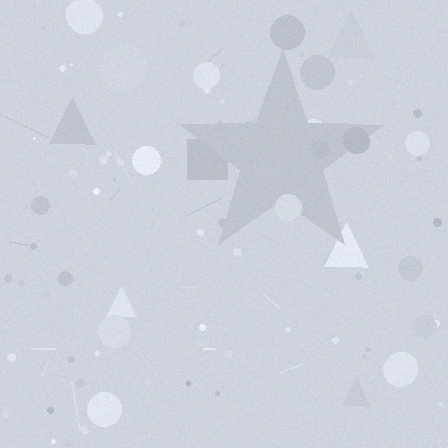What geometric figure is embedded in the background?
A star is embedded in the background.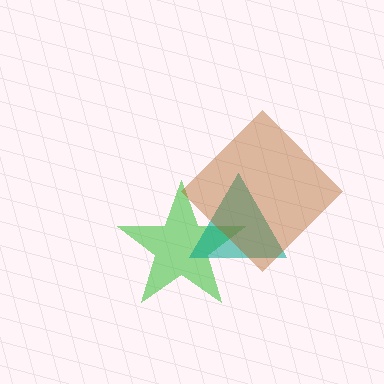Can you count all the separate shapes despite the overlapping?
Yes, there are 3 separate shapes.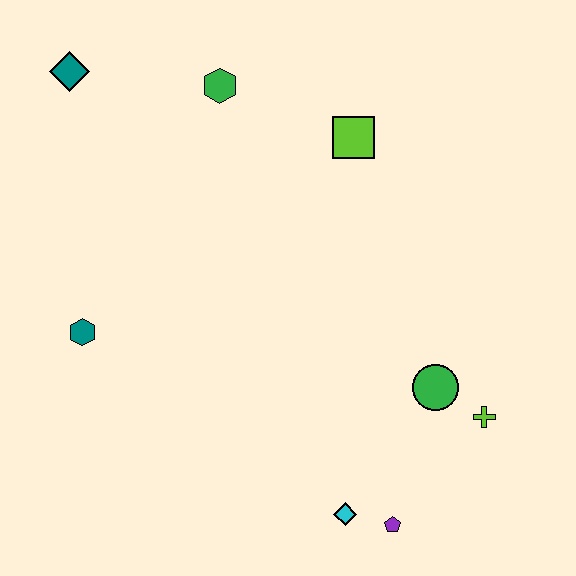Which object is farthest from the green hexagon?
The purple pentagon is farthest from the green hexagon.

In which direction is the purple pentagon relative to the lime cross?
The purple pentagon is below the lime cross.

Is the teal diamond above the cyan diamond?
Yes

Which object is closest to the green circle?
The lime cross is closest to the green circle.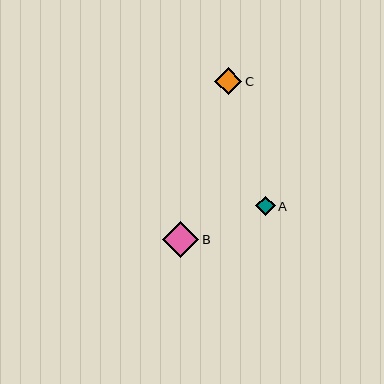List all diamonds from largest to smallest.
From largest to smallest: B, C, A.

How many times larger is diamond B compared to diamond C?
Diamond B is approximately 1.3 times the size of diamond C.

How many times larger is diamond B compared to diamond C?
Diamond B is approximately 1.3 times the size of diamond C.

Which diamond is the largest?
Diamond B is the largest with a size of approximately 36 pixels.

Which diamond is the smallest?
Diamond A is the smallest with a size of approximately 20 pixels.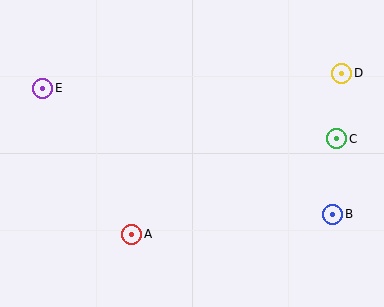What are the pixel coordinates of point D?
Point D is at (342, 73).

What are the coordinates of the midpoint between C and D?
The midpoint between C and D is at (339, 106).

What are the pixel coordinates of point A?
Point A is at (132, 234).